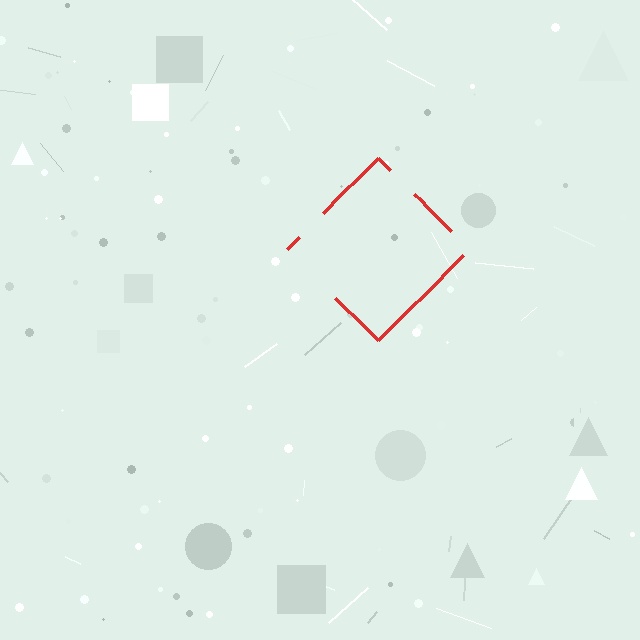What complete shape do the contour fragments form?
The contour fragments form a diamond.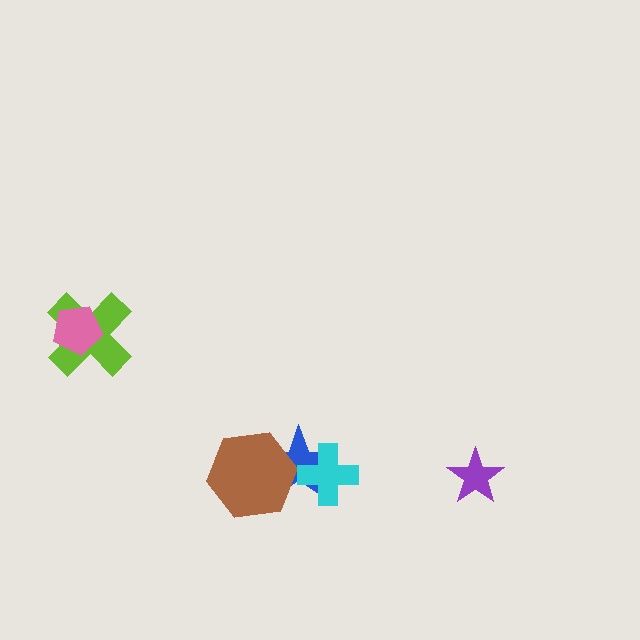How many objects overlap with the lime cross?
1 object overlaps with the lime cross.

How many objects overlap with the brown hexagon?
1 object overlaps with the brown hexagon.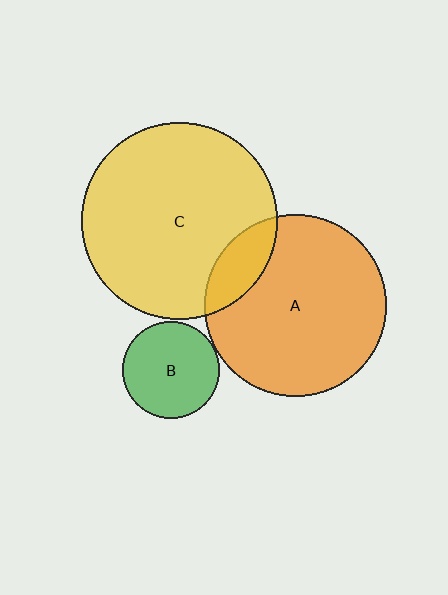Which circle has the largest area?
Circle C (yellow).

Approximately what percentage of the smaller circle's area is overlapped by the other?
Approximately 15%.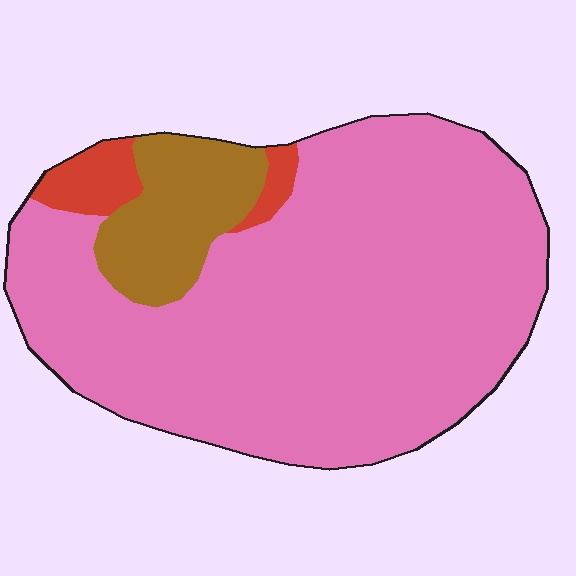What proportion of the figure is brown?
Brown takes up about one eighth (1/8) of the figure.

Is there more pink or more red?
Pink.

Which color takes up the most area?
Pink, at roughly 80%.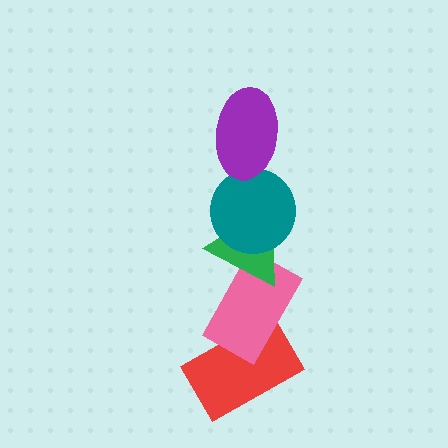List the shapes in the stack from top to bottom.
From top to bottom: the purple ellipse, the teal circle, the green triangle, the pink rectangle, the red rectangle.